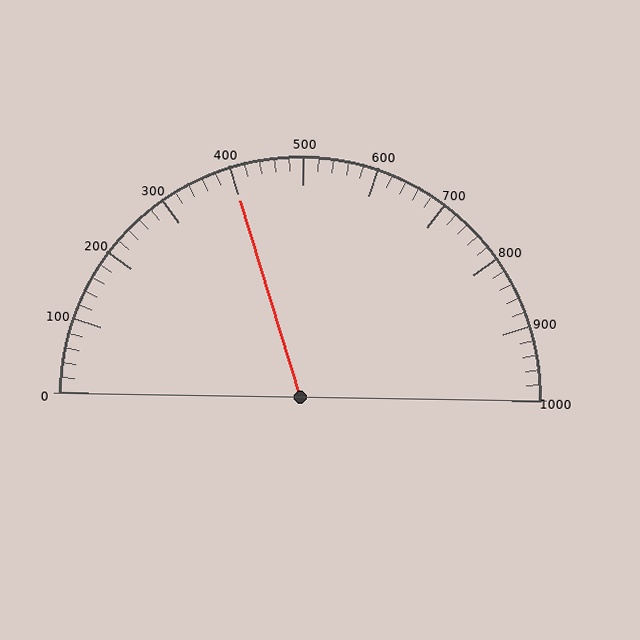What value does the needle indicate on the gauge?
The needle indicates approximately 400.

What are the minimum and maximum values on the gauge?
The gauge ranges from 0 to 1000.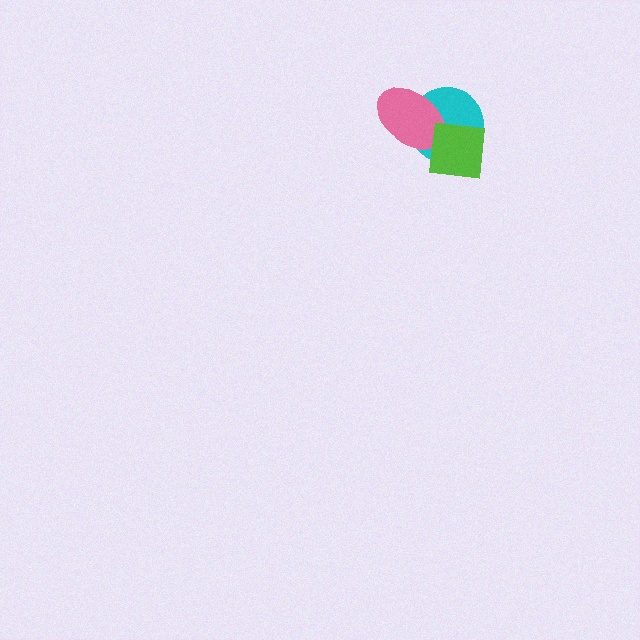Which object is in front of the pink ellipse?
The lime square is in front of the pink ellipse.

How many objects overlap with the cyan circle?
2 objects overlap with the cyan circle.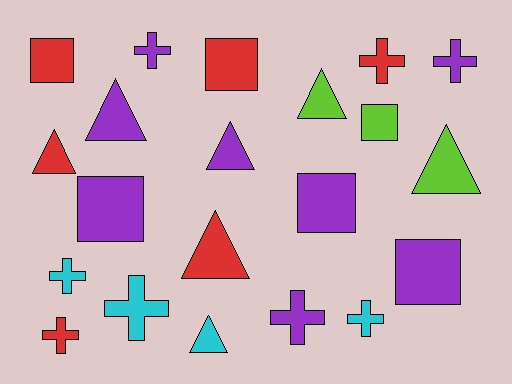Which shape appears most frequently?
Cross, with 8 objects.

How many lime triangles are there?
There are 2 lime triangles.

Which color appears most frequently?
Purple, with 8 objects.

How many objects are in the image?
There are 21 objects.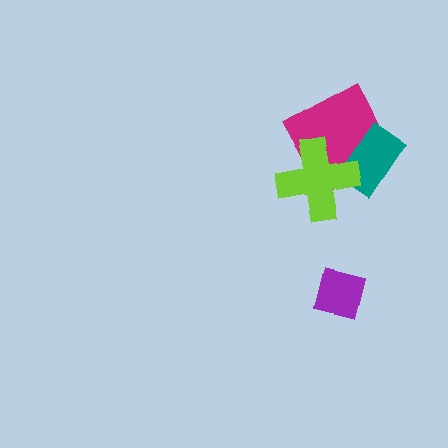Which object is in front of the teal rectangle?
The lime cross is in front of the teal rectangle.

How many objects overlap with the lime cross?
2 objects overlap with the lime cross.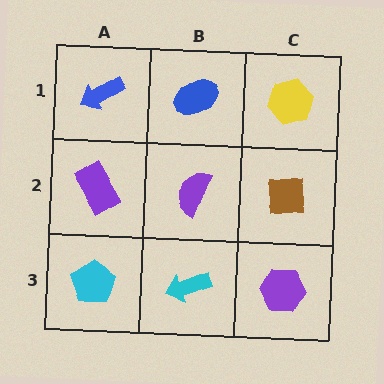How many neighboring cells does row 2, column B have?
4.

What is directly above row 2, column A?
A blue arrow.